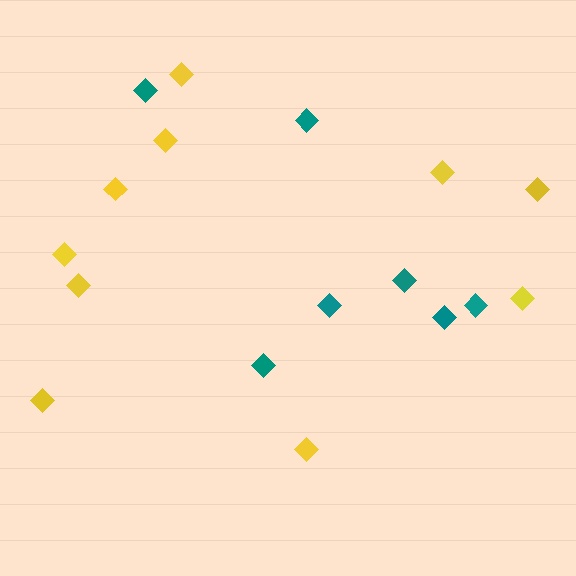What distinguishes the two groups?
There are 2 groups: one group of yellow diamonds (10) and one group of teal diamonds (7).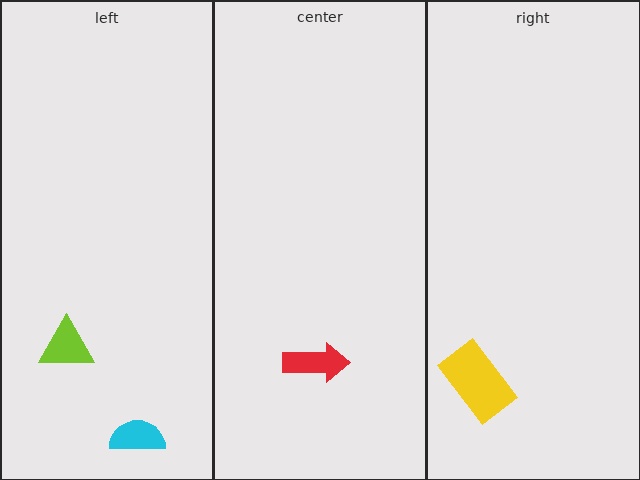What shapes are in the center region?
The red arrow.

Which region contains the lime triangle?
The left region.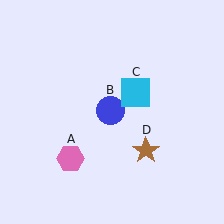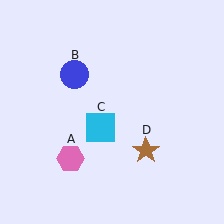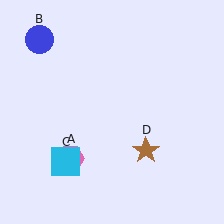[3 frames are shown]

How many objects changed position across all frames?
2 objects changed position: blue circle (object B), cyan square (object C).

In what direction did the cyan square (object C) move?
The cyan square (object C) moved down and to the left.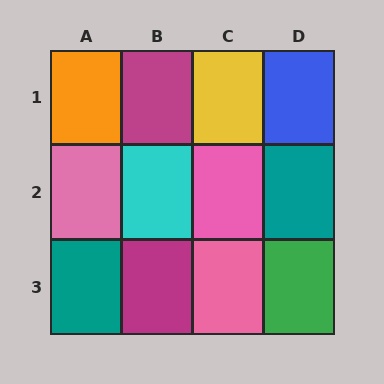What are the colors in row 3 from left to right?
Teal, magenta, pink, green.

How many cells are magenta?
2 cells are magenta.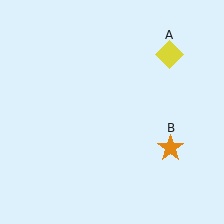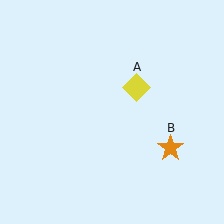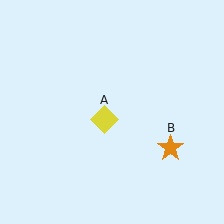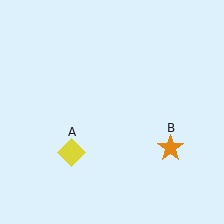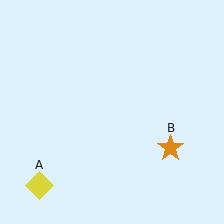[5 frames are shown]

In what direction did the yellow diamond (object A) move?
The yellow diamond (object A) moved down and to the left.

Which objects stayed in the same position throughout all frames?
Orange star (object B) remained stationary.